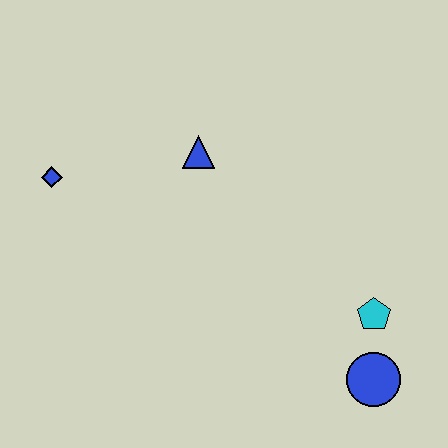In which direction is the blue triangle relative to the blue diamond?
The blue triangle is to the right of the blue diamond.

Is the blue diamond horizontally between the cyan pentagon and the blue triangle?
No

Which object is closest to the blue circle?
The cyan pentagon is closest to the blue circle.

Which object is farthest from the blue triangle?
The blue circle is farthest from the blue triangle.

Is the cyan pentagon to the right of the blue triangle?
Yes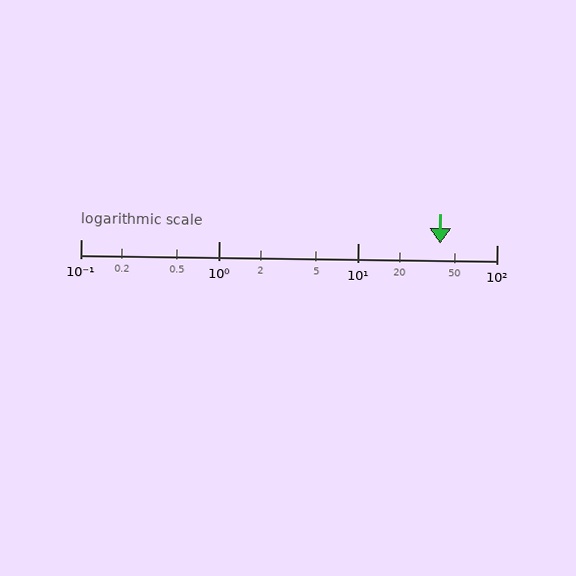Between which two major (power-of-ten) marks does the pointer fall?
The pointer is between 10 and 100.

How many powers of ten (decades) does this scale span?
The scale spans 3 decades, from 0.1 to 100.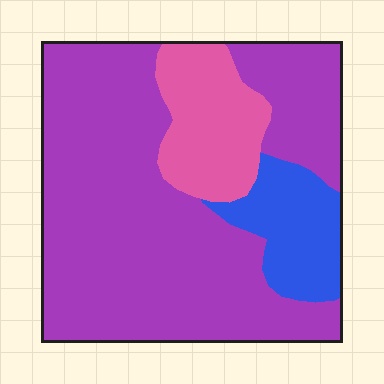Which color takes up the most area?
Purple, at roughly 70%.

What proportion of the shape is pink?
Pink takes up about one sixth (1/6) of the shape.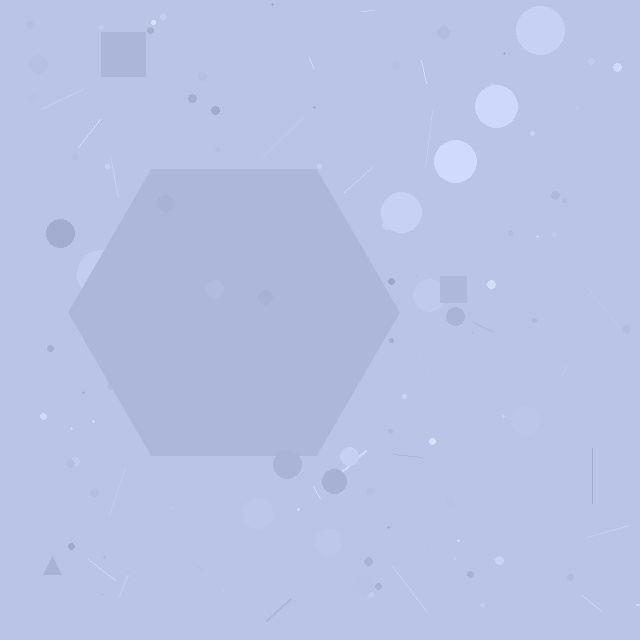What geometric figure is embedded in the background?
A hexagon is embedded in the background.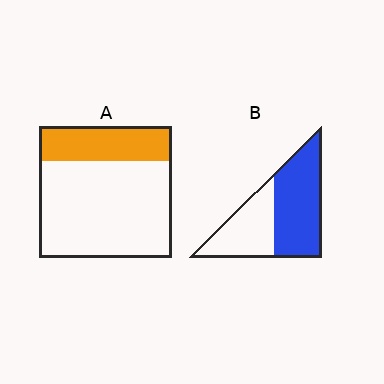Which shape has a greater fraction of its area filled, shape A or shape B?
Shape B.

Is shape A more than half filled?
No.